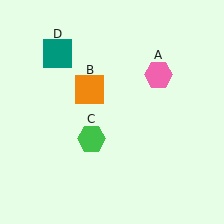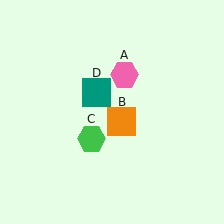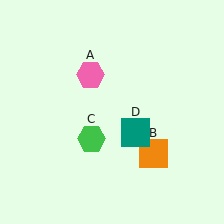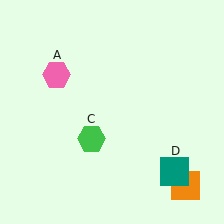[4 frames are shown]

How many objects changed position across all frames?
3 objects changed position: pink hexagon (object A), orange square (object B), teal square (object D).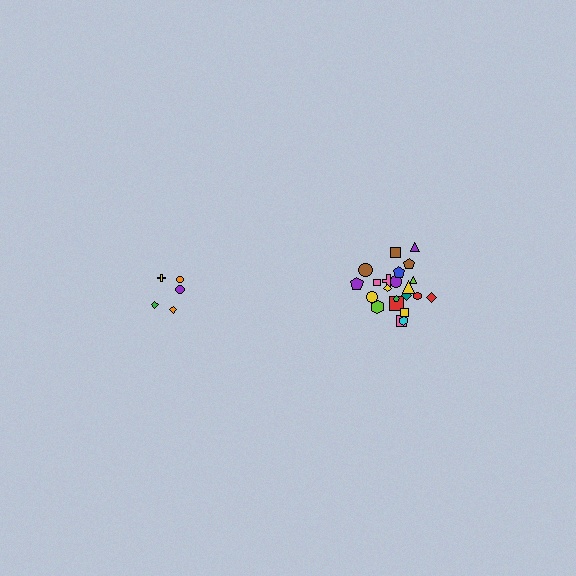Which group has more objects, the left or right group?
The right group.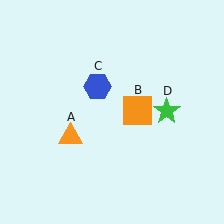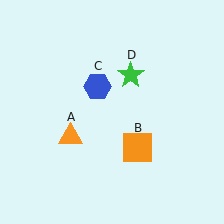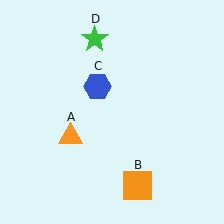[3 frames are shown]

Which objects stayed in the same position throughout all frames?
Orange triangle (object A) and blue hexagon (object C) remained stationary.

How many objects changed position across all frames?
2 objects changed position: orange square (object B), green star (object D).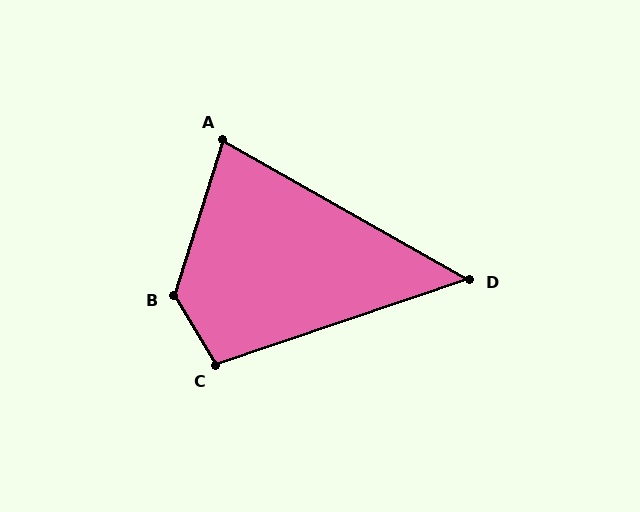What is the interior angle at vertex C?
Approximately 102 degrees (obtuse).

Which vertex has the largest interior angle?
B, at approximately 132 degrees.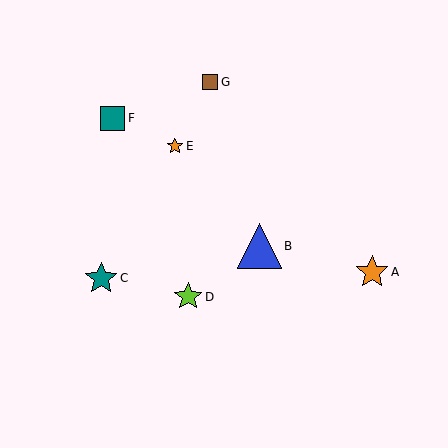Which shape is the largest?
The blue triangle (labeled B) is the largest.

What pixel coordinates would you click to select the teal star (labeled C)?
Click at (101, 278) to select the teal star C.